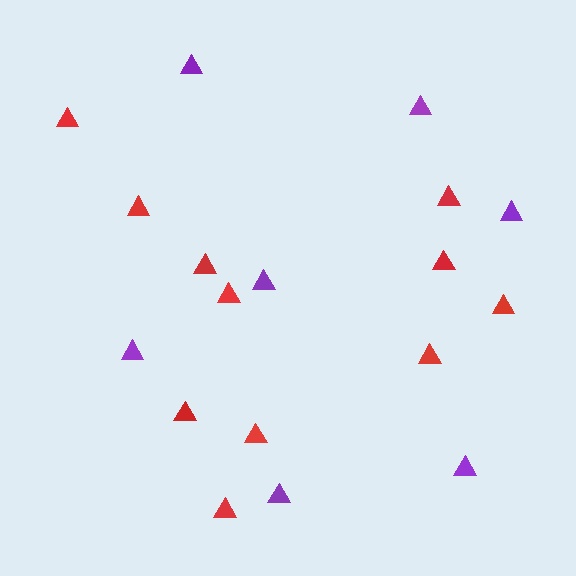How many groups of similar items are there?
There are 2 groups: one group of red triangles (11) and one group of purple triangles (7).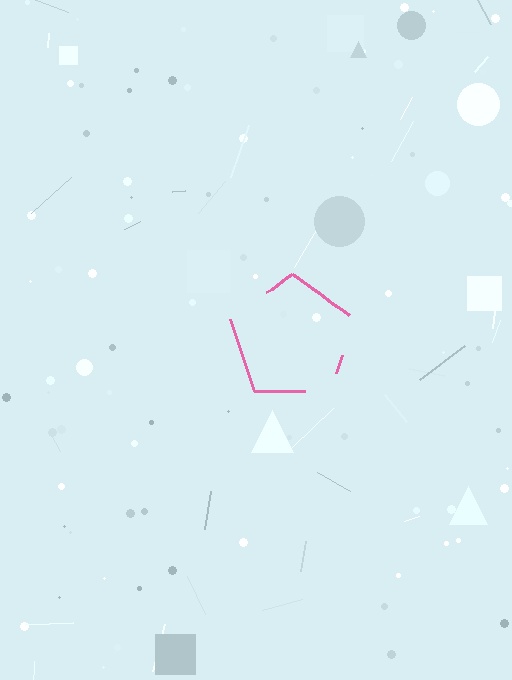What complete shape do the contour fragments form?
The contour fragments form a pentagon.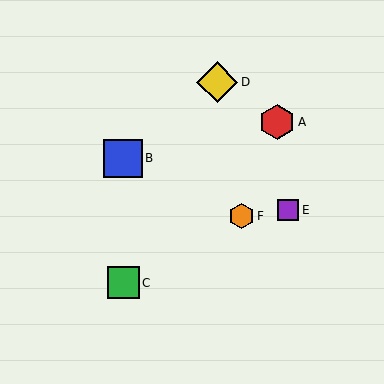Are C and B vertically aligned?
Yes, both are at x≈123.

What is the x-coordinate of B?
Object B is at x≈123.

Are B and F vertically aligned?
No, B is at x≈123 and F is at x≈241.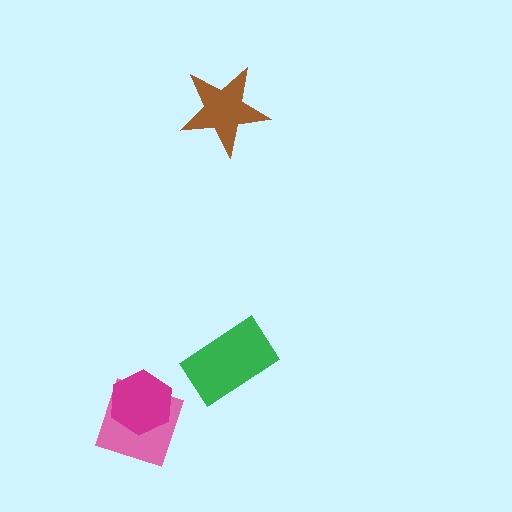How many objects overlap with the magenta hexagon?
1 object overlaps with the magenta hexagon.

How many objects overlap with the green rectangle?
0 objects overlap with the green rectangle.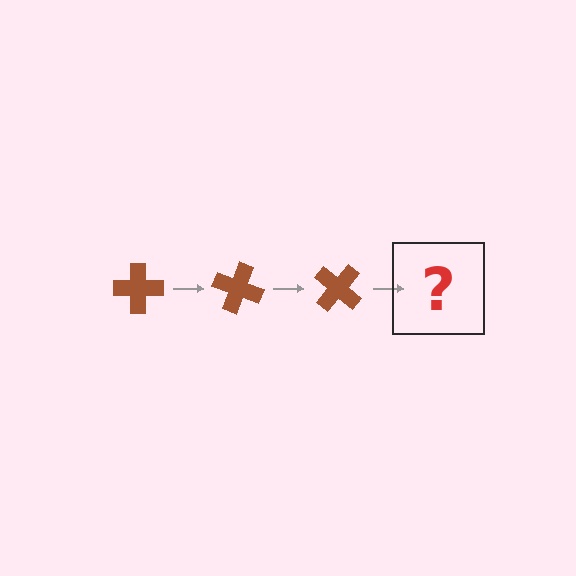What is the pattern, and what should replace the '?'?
The pattern is that the cross rotates 20 degrees each step. The '?' should be a brown cross rotated 60 degrees.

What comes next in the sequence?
The next element should be a brown cross rotated 60 degrees.